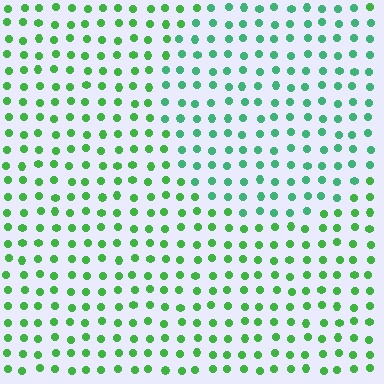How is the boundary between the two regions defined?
The boundary is defined purely by a slight shift in hue (about 29 degrees). Spacing, size, and orientation are identical on both sides.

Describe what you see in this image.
The image is filled with small green elements in a uniform arrangement. A circle-shaped region is visible where the elements are tinted to a slightly different hue, forming a subtle color boundary.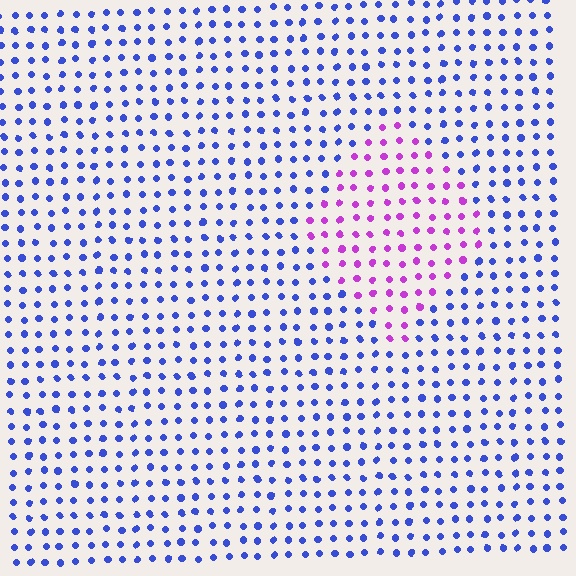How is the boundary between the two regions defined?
The boundary is defined purely by a slight shift in hue (about 62 degrees). Spacing, size, and orientation are identical on both sides.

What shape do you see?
I see a diamond.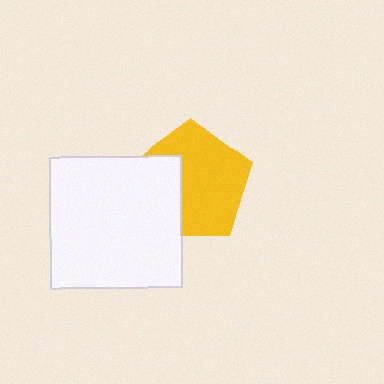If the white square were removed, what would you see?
You would see the complete yellow pentagon.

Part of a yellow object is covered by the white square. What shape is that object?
It is a pentagon.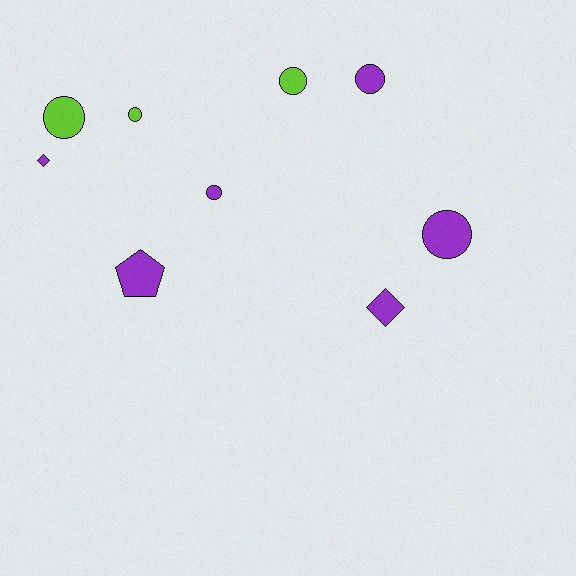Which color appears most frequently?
Purple, with 6 objects.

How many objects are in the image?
There are 9 objects.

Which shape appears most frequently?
Circle, with 6 objects.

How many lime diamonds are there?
There are no lime diamonds.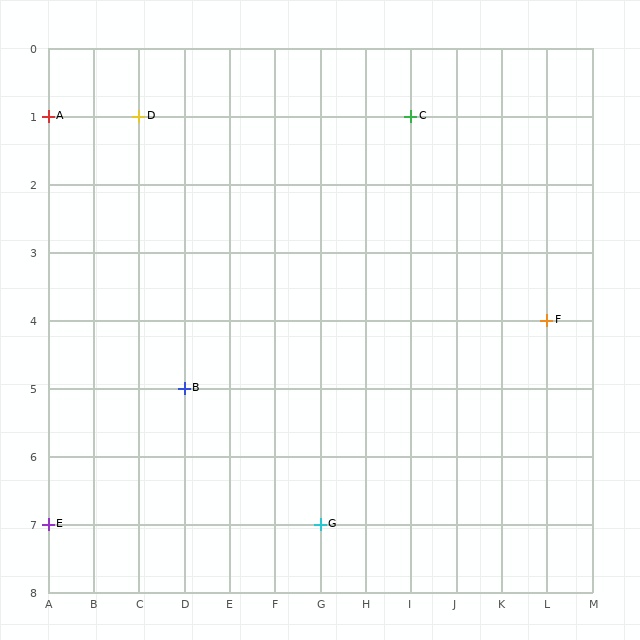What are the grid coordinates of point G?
Point G is at grid coordinates (G, 7).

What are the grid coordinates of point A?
Point A is at grid coordinates (A, 1).